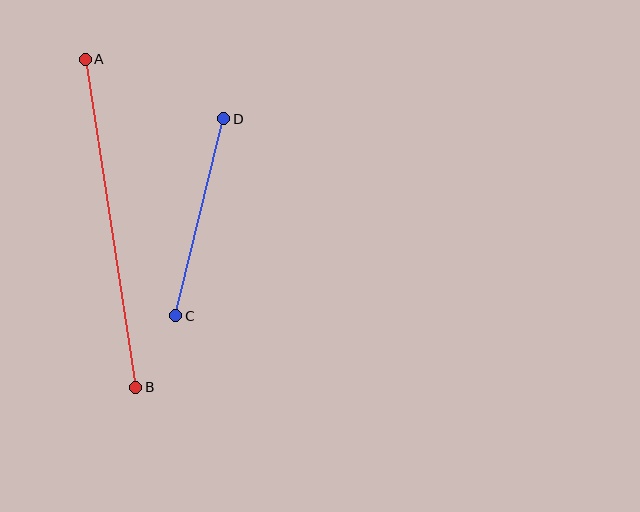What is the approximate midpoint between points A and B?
The midpoint is at approximately (111, 223) pixels.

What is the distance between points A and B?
The distance is approximately 332 pixels.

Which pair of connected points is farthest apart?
Points A and B are farthest apart.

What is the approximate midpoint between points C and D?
The midpoint is at approximately (200, 217) pixels.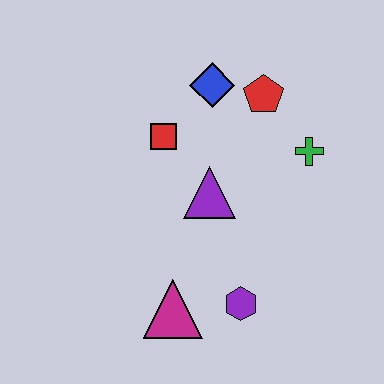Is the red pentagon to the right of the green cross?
No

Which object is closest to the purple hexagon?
The magenta triangle is closest to the purple hexagon.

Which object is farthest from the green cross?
The magenta triangle is farthest from the green cross.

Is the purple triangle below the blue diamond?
Yes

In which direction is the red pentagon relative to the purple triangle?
The red pentagon is above the purple triangle.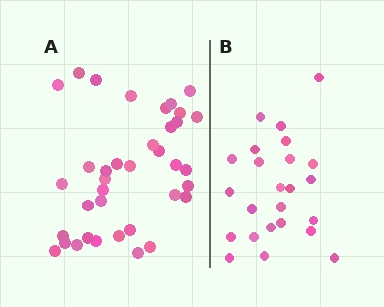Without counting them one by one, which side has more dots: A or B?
Region A (the left region) has more dots.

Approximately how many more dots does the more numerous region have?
Region A has approximately 15 more dots than region B.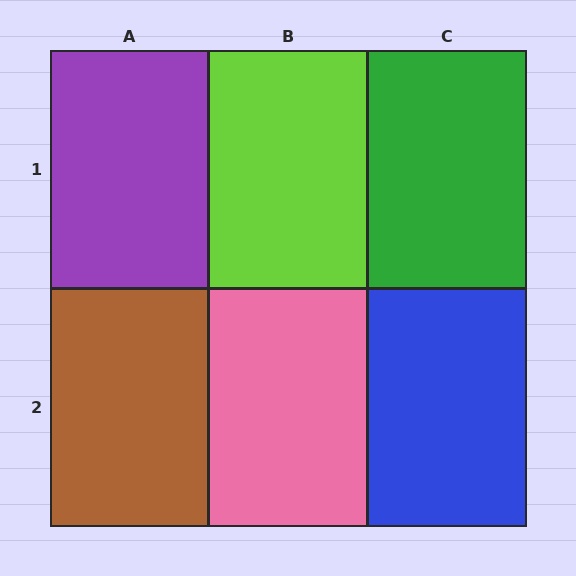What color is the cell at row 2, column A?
Brown.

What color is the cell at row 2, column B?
Pink.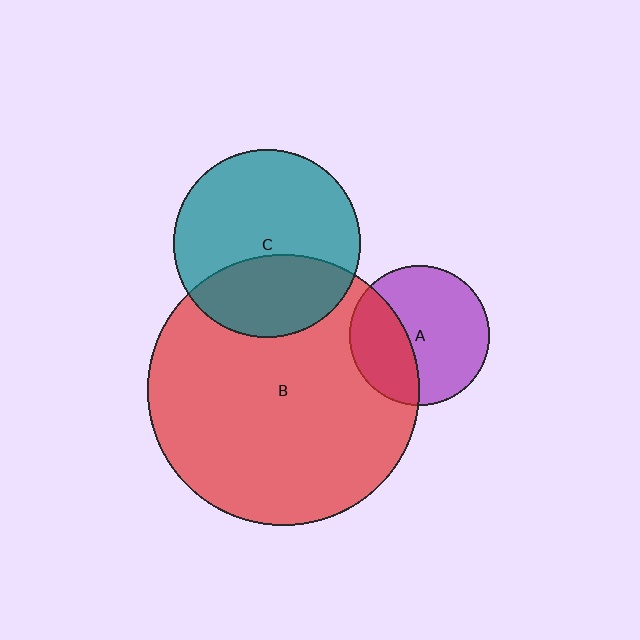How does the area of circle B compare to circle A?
Approximately 3.7 times.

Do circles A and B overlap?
Yes.